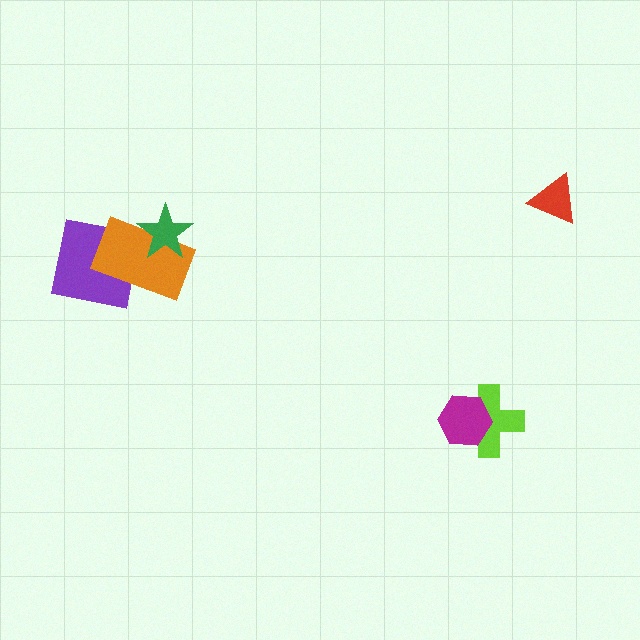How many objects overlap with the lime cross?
1 object overlaps with the lime cross.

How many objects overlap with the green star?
1 object overlaps with the green star.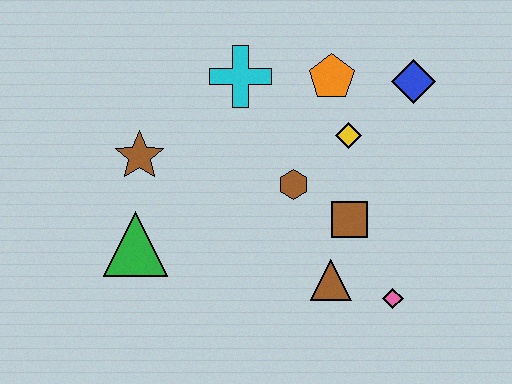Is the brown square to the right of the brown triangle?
Yes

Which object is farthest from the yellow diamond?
The green triangle is farthest from the yellow diamond.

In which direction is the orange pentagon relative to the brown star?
The orange pentagon is to the right of the brown star.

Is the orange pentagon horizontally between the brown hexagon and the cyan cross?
No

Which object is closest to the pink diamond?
The brown triangle is closest to the pink diamond.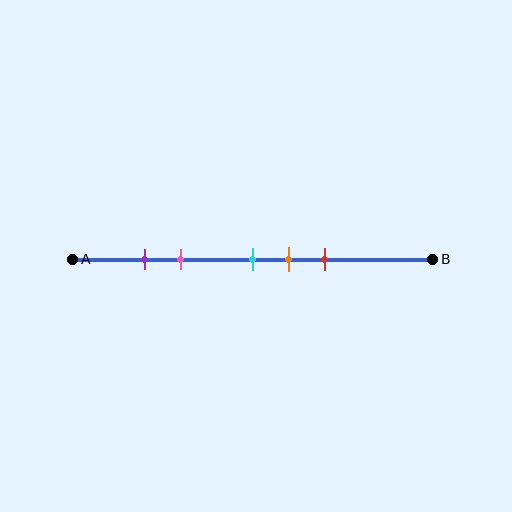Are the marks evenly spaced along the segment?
No, the marks are not evenly spaced.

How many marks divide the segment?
There are 5 marks dividing the segment.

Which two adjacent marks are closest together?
The purple and pink marks are the closest adjacent pair.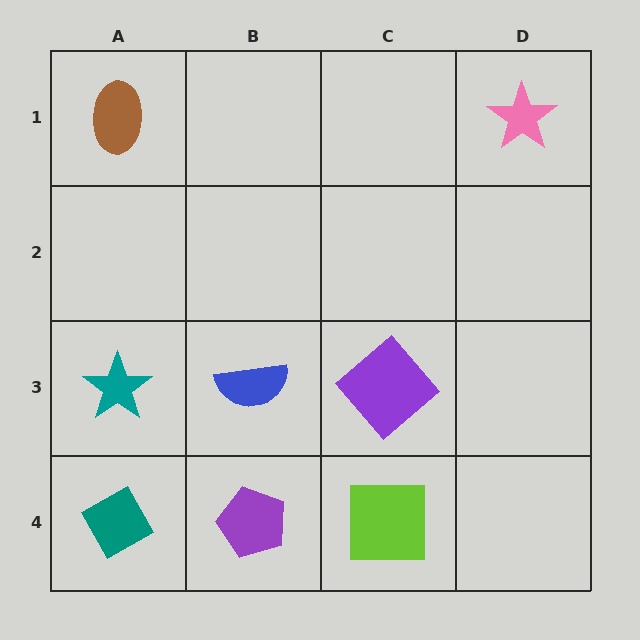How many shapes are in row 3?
3 shapes.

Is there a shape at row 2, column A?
No, that cell is empty.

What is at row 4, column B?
A purple pentagon.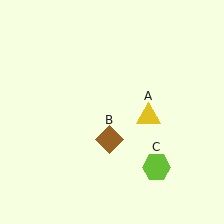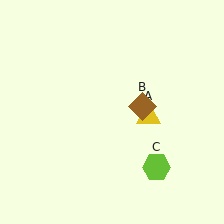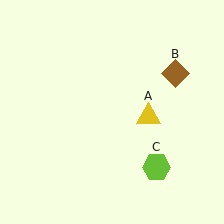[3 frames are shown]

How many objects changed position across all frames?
1 object changed position: brown diamond (object B).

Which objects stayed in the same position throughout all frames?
Yellow triangle (object A) and lime hexagon (object C) remained stationary.